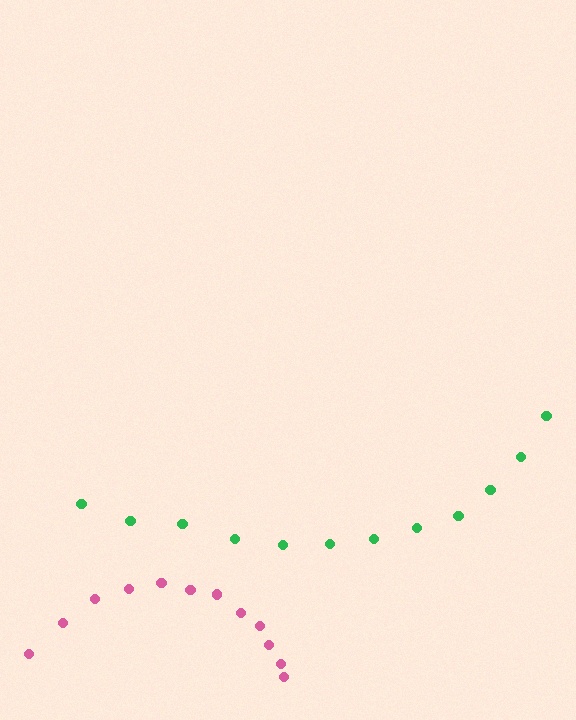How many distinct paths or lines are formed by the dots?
There are 2 distinct paths.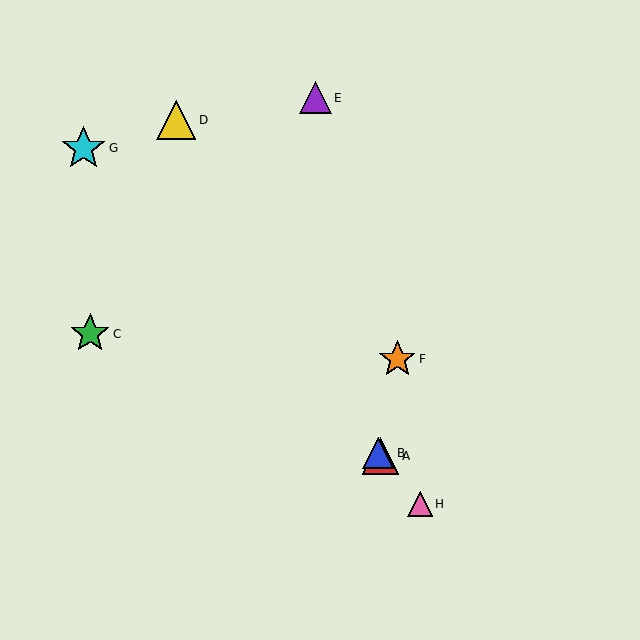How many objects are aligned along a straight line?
3 objects (A, B, H) are aligned along a straight line.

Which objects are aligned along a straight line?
Objects A, B, H are aligned along a straight line.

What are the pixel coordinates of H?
Object H is at (420, 504).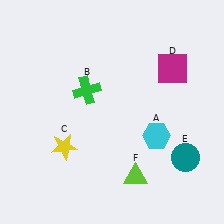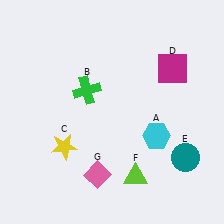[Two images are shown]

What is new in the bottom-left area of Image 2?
A pink diamond (G) was added in the bottom-left area of Image 2.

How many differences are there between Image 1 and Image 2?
There is 1 difference between the two images.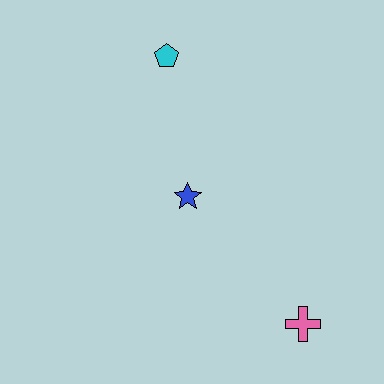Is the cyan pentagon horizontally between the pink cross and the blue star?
No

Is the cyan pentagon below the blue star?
No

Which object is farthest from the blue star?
The pink cross is farthest from the blue star.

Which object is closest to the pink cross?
The blue star is closest to the pink cross.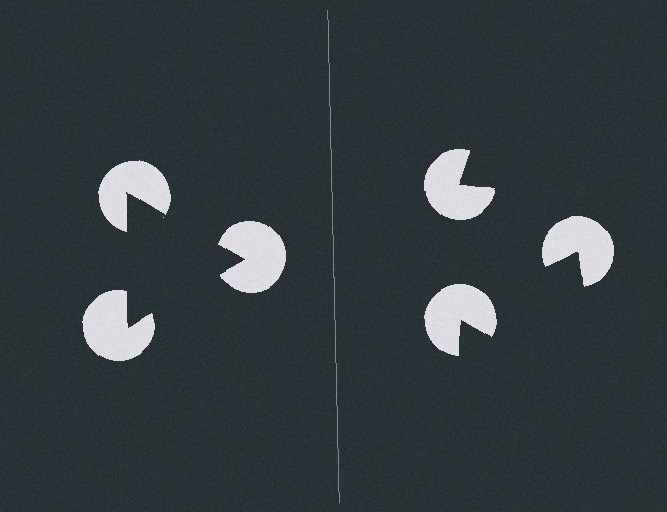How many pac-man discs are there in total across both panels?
6 — 3 on each side.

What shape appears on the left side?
An illusory triangle.